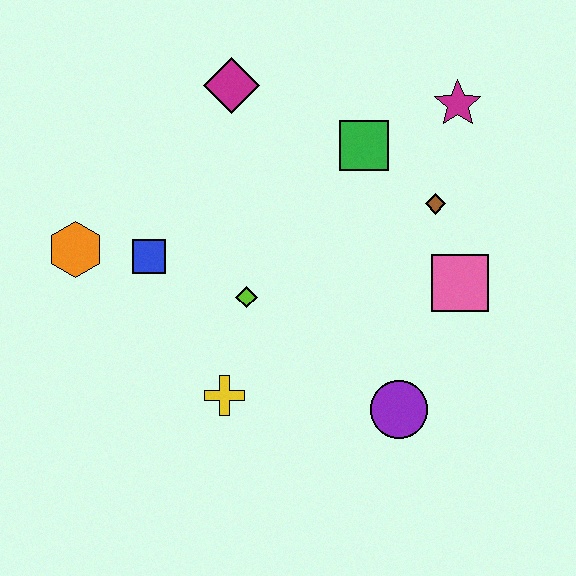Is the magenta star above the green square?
Yes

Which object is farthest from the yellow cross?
The magenta star is farthest from the yellow cross.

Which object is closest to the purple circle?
The pink square is closest to the purple circle.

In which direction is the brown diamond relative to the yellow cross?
The brown diamond is to the right of the yellow cross.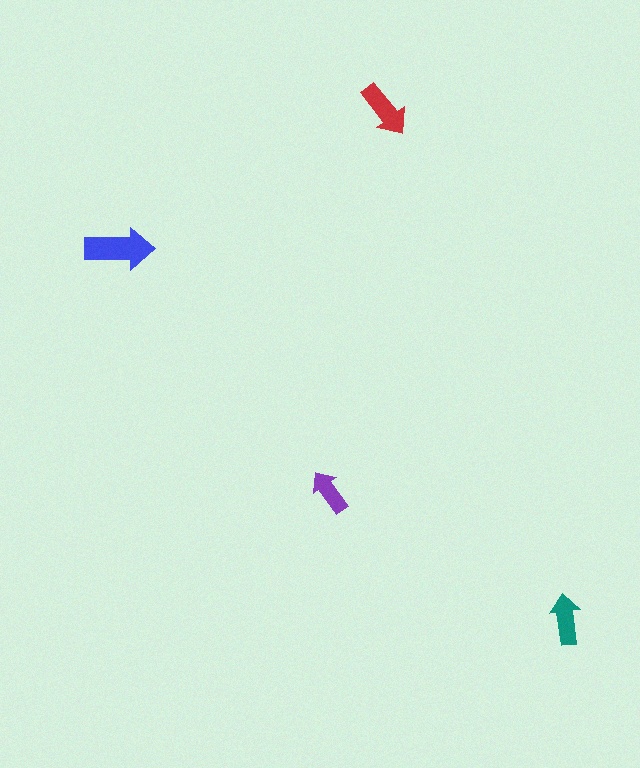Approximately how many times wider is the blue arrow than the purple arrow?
About 1.5 times wider.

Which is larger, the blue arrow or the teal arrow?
The blue one.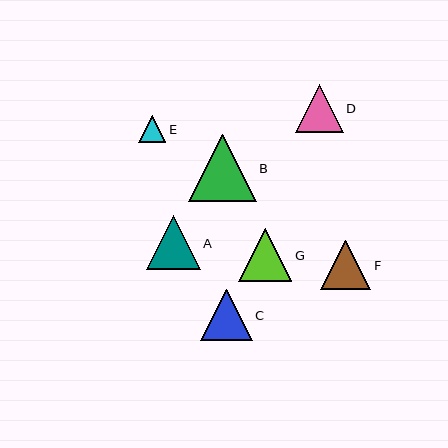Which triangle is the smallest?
Triangle E is the smallest with a size of approximately 28 pixels.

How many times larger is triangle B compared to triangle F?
Triangle B is approximately 1.4 times the size of triangle F.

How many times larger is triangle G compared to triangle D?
Triangle G is approximately 1.1 times the size of triangle D.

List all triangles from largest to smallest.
From largest to smallest: B, A, G, C, F, D, E.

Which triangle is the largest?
Triangle B is the largest with a size of approximately 68 pixels.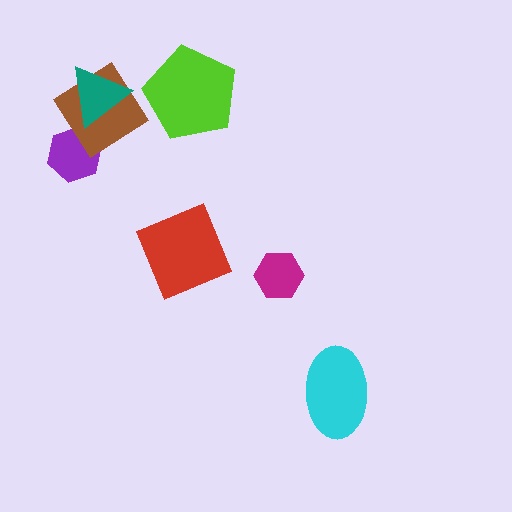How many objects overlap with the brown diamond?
2 objects overlap with the brown diamond.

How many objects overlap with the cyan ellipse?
0 objects overlap with the cyan ellipse.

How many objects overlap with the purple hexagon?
1 object overlaps with the purple hexagon.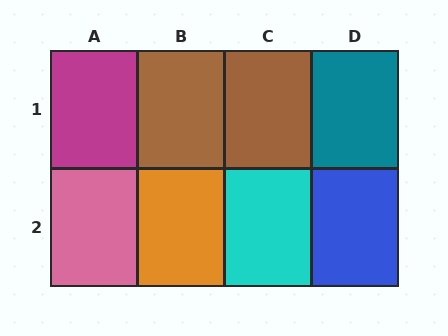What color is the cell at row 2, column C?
Cyan.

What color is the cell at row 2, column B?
Orange.